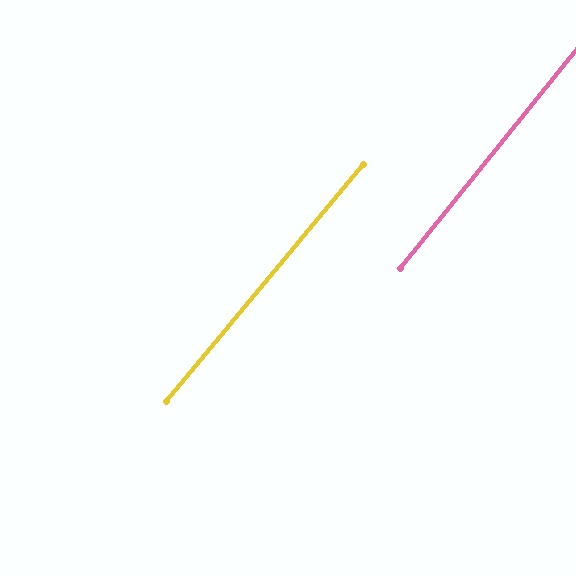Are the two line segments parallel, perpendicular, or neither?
Parallel — their directions differ by only 0.8°.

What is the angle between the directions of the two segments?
Approximately 1 degree.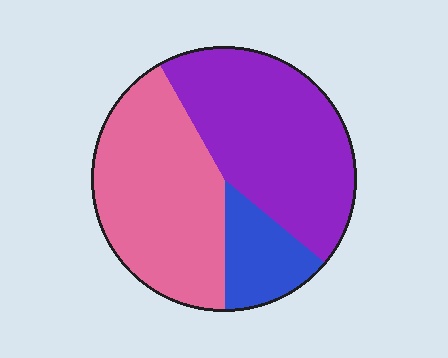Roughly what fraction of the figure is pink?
Pink covers roughly 40% of the figure.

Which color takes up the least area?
Blue, at roughly 15%.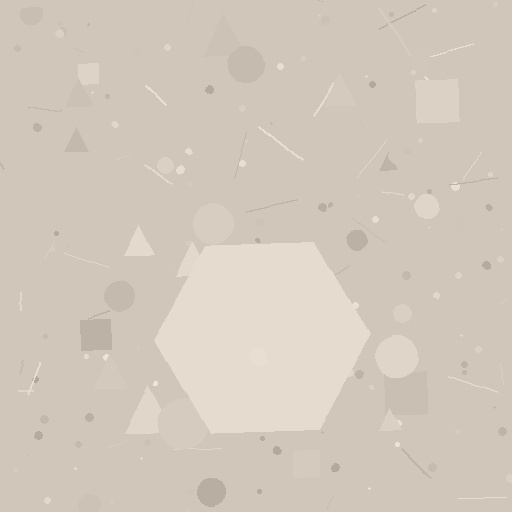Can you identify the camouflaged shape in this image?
The camouflaged shape is a hexagon.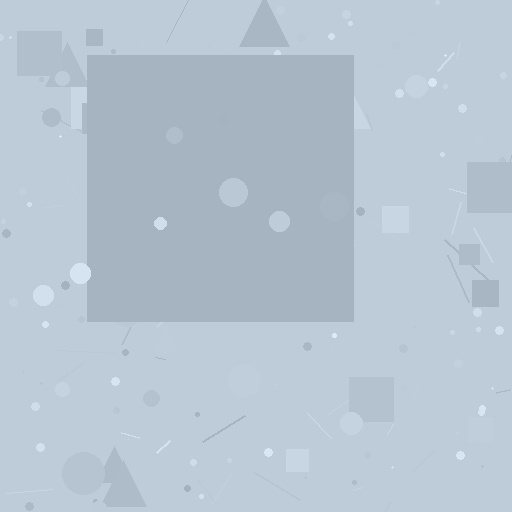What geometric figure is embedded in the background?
A square is embedded in the background.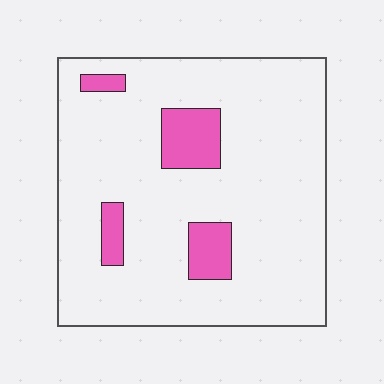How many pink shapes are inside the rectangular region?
4.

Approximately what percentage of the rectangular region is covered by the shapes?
Approximately 10%.